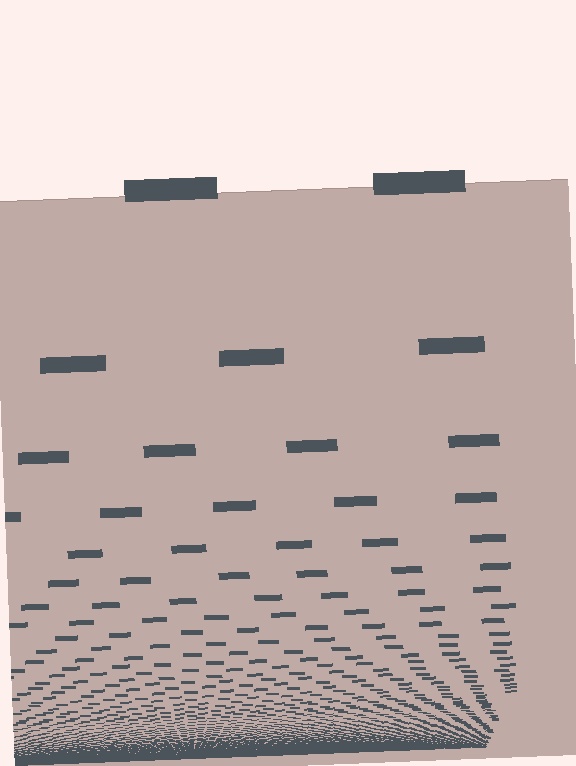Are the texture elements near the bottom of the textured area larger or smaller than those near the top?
Smaller. The gradient is inverted — elements near the bottom are smaller and denser.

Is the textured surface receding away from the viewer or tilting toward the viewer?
The surface appears to tilt toward the viewer. Texture elements get larger and sparser toward the top.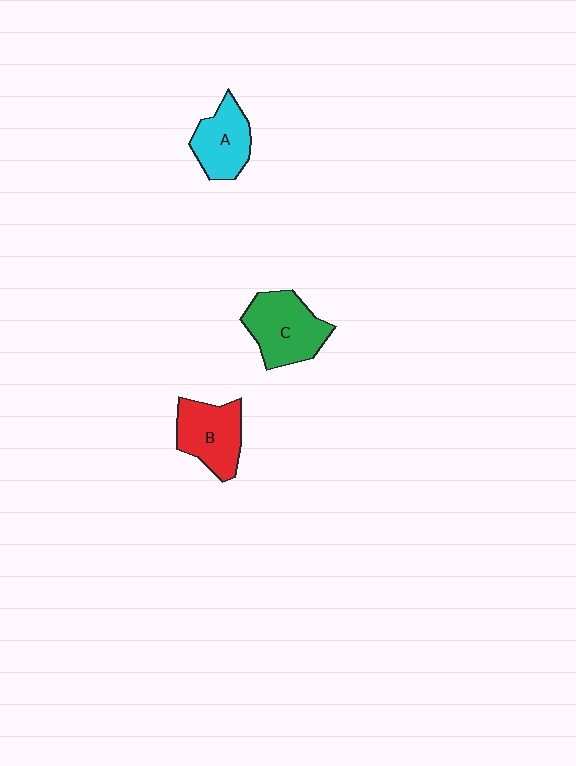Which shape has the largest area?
Shape C (green).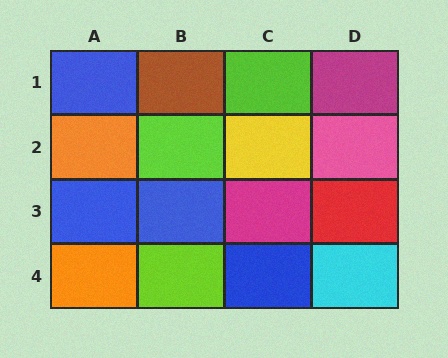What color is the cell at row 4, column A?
Orange.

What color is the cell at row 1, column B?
Brown.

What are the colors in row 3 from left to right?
Blue, blue, magenta, red.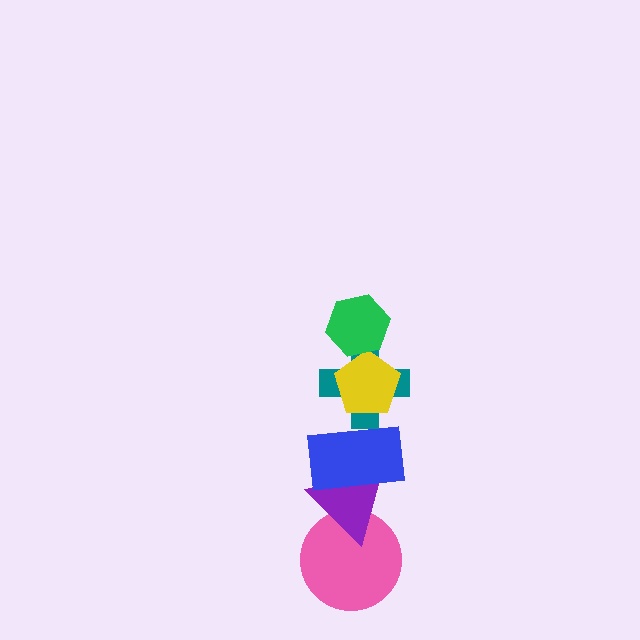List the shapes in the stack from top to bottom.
From top to bottom: the green hexagon, the yellow pentagon, the teal cross, the blue rectangle, the purple triangle, the pink circle.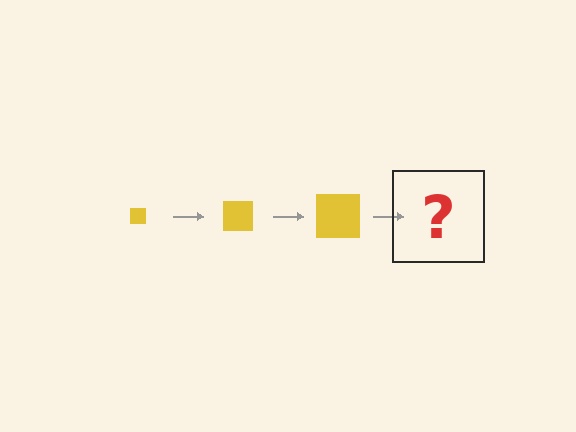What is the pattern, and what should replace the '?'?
The pattern is that the square gets progressively larger each step. The '?' should be a yellow square, larger than the previous one.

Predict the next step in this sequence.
The next step is a yellow square, larger than the previous one.